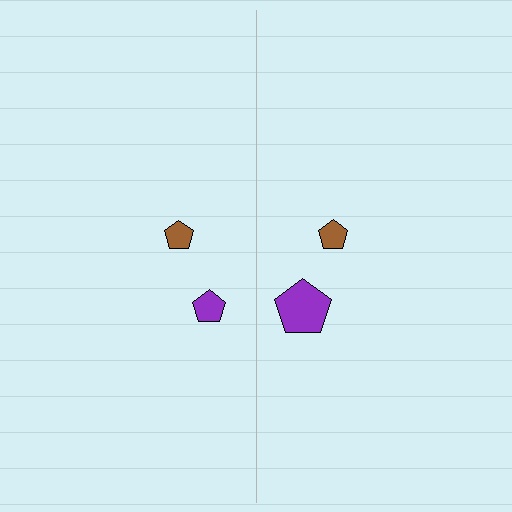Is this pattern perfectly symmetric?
No, the pattern is not perfectly symmetric. The purple pentagon on the right side has a different size than its mirror counterpart.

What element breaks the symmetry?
The purple pentagon on the right side has a different size than its mirror counterpart.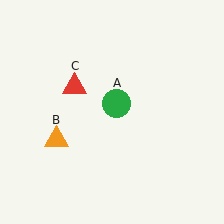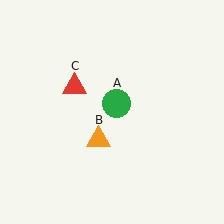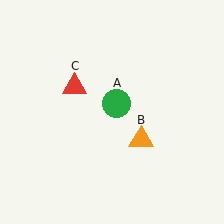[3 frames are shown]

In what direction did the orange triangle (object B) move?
The orange triangle (object B) moved right.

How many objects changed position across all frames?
1 object changed position: orange triangle (object B).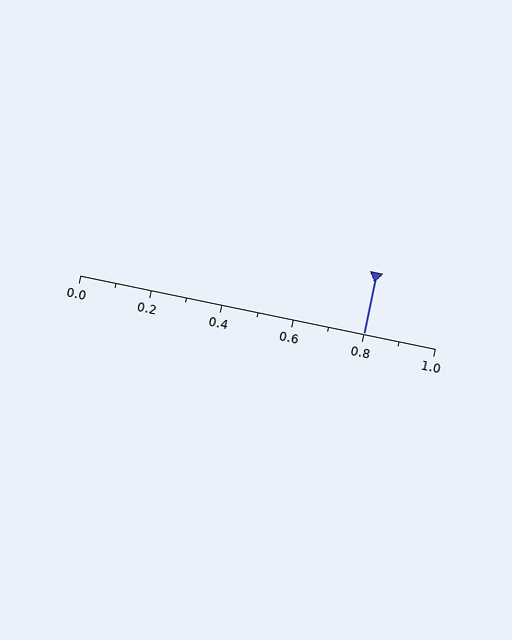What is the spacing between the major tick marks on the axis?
The major ticks are spaced 0.2 apart.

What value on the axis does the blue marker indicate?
The marker indicates approximately 0.8.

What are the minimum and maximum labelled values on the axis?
The axis runs from 0.0 to 1.0.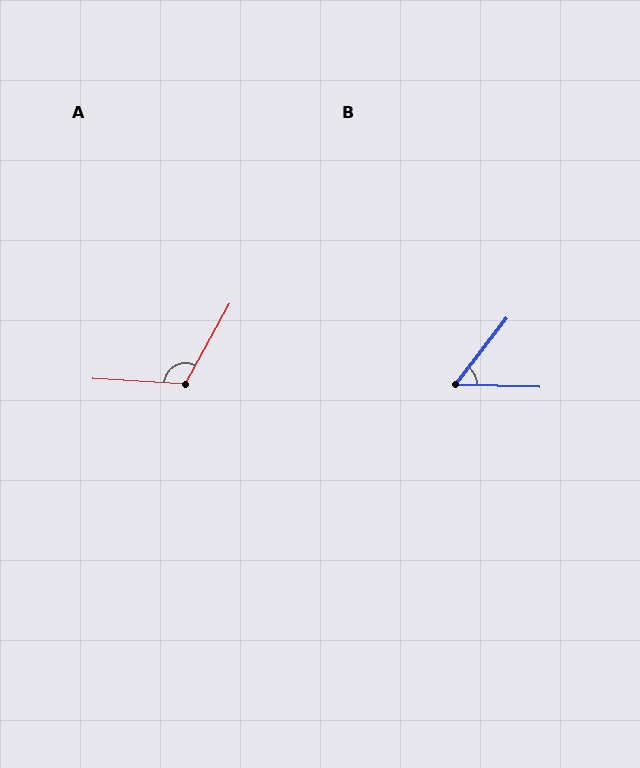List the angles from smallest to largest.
B (54°), A (115°).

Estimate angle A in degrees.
Approximately 115 degrees.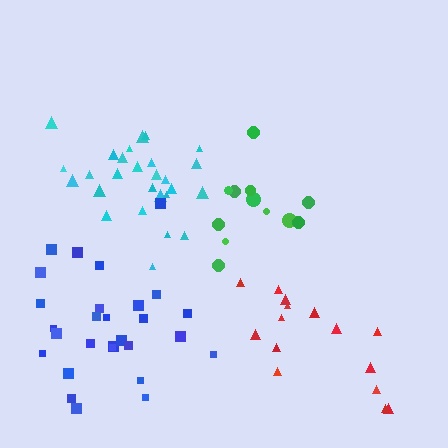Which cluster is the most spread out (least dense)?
Red.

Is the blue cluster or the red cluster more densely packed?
Blue.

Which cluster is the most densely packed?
Cyan.